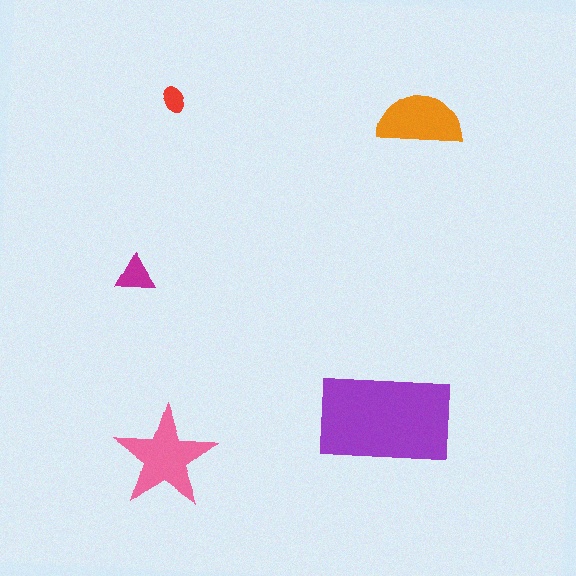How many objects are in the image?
There are 5 objects in the image.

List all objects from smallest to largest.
The red ellipse, the magenta triangle, the orange semicircle, the pink star, the purple rectangle.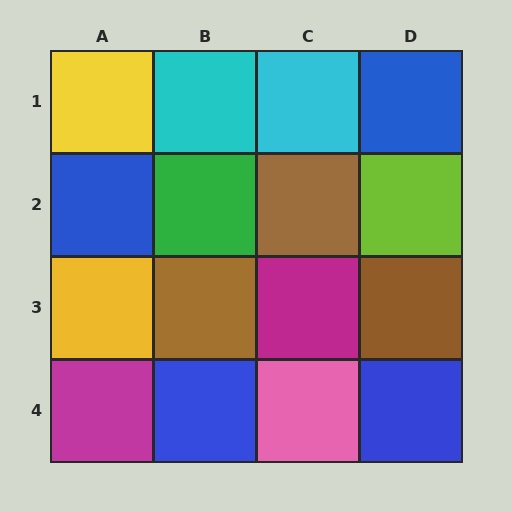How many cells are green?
1 cell is green.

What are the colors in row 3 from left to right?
Yellow, brown, magenta, brown.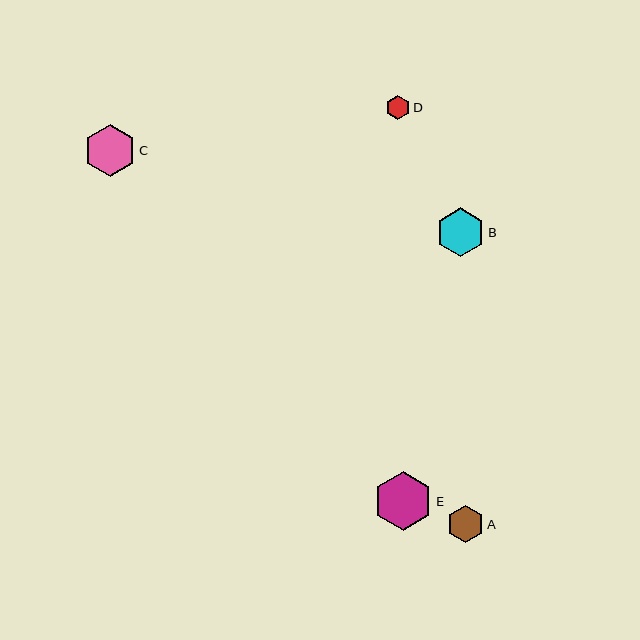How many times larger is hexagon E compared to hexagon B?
Hexagon E is approximately 1.2 times the size of hexagon B.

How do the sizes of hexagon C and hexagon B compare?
Hexagon C and hexagon B are approximately the same size.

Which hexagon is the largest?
Hexagon E is the largest with a size of approximately 59 pixels.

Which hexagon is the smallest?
Hexagon D is the smallest with a size of approximately 23 pixels.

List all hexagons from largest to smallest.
From largest to smallest: E, C, B, A, D.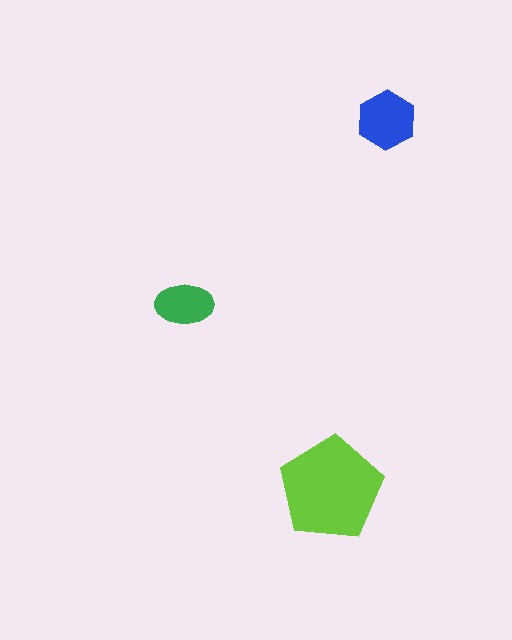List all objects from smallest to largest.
The green ellipse, the blue hexagon, the lime pentagon.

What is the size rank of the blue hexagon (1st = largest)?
2nd.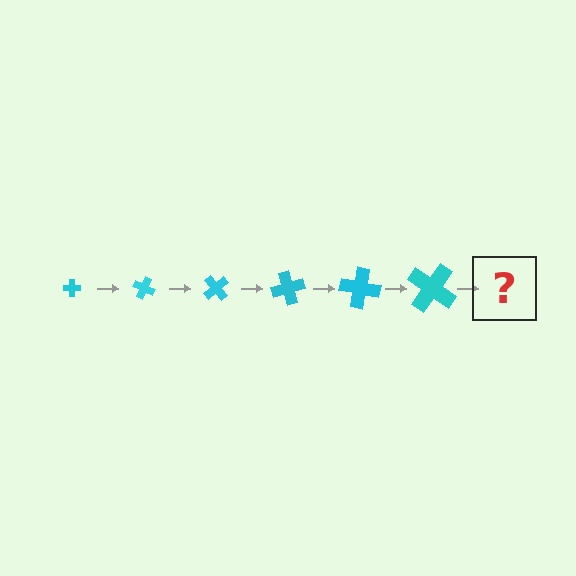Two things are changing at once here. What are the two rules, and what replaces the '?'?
The two rules are that the cross grows larger each step and it rotates 25 degrees each step. The '?' should be a cross, larger than the previous one and rotated 150 degrees from the start.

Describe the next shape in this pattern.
It should be a cross, larger than the previous one and rotated 150 degrees from the start.